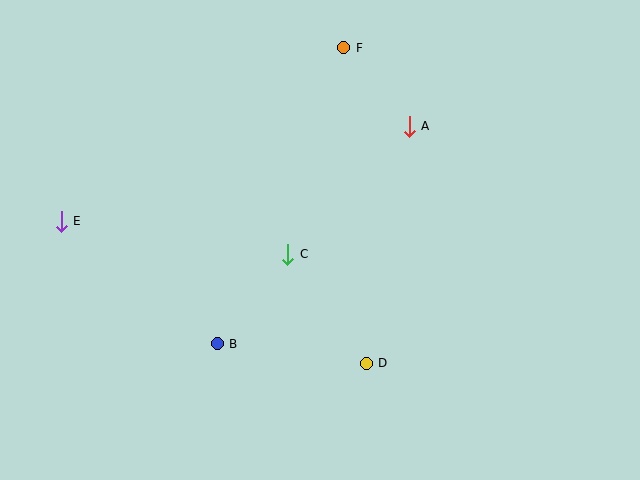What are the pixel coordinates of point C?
Point C is at (288, 254).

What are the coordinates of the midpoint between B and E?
The midpoint between B and E is at (139, 282).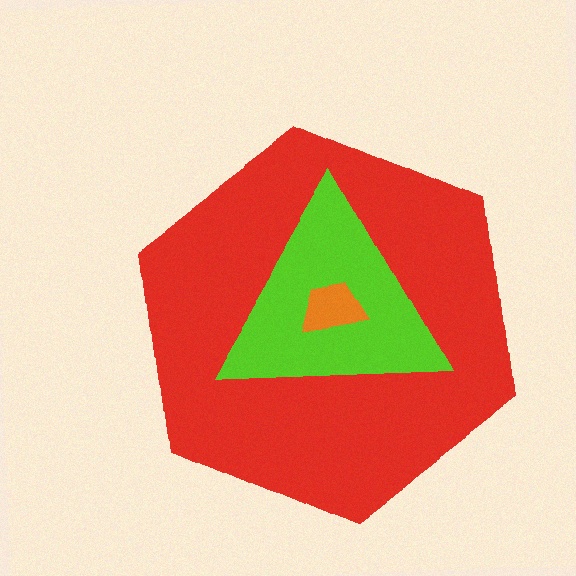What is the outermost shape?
The red hexagon.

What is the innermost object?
The orange trapezoid.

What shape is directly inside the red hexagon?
The lime triangle.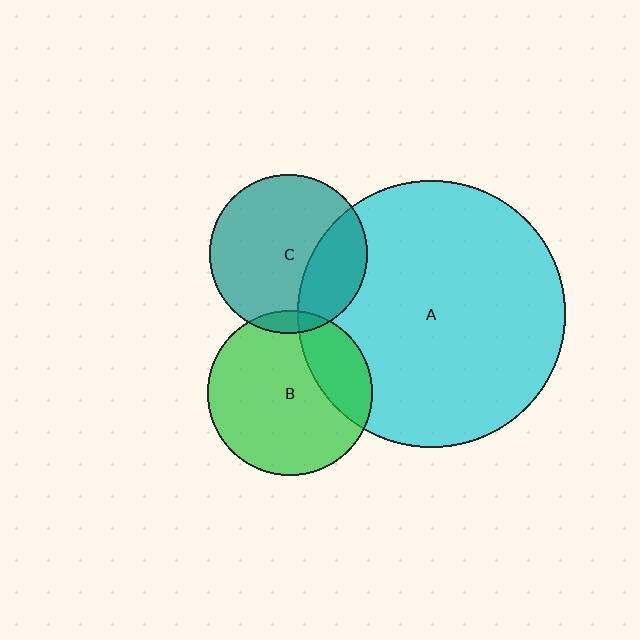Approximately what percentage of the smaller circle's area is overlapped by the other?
Approximately 5%.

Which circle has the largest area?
Circle A (cyan).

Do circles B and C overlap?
Yes.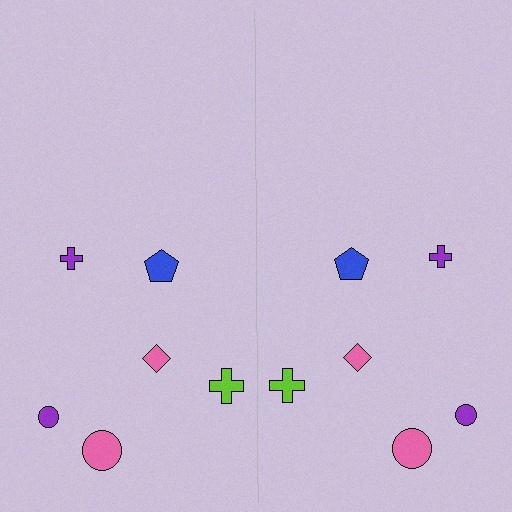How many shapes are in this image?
There are 12 shapes in this image.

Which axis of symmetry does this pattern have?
The pattern has a vertical axis of symmetry running through the center of the image.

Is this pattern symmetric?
Yes, this pattern has bilateral (reflection) symmetry.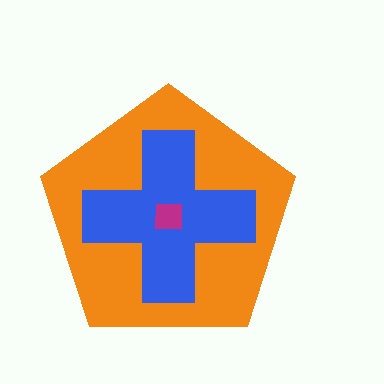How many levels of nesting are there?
3.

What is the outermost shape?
The orange pentagon.